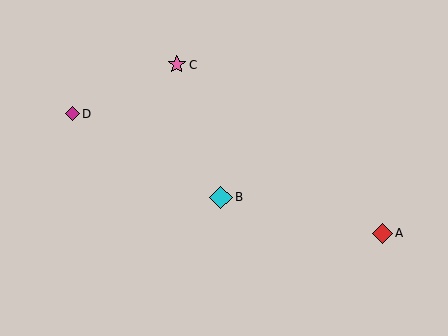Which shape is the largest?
The cyan diamond (labeled B) is the largest.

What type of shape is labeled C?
Shape C is a pink star.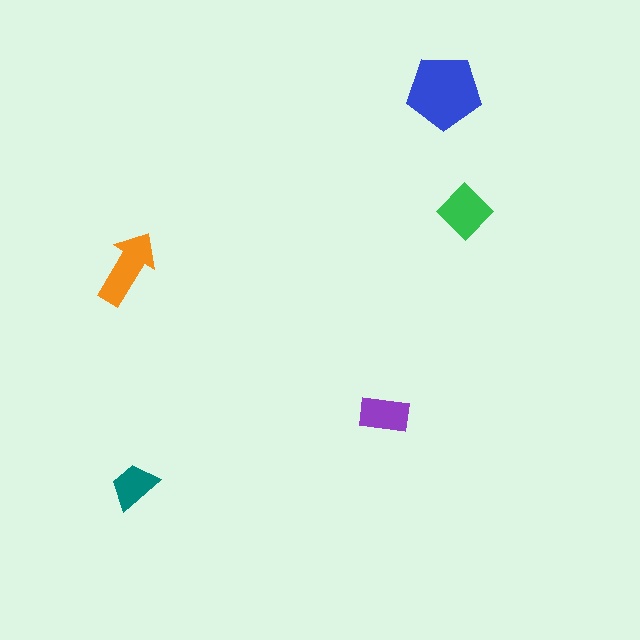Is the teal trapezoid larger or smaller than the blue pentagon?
Smaller.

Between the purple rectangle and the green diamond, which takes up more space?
The green diamond.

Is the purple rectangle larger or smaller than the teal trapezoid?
Larger.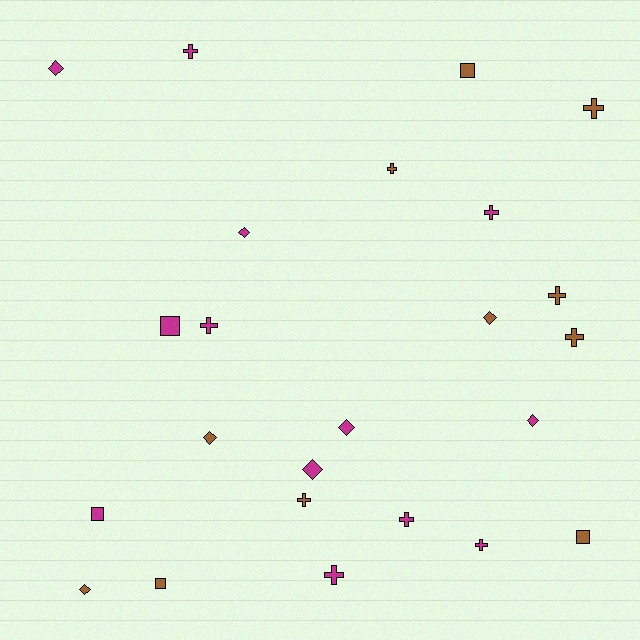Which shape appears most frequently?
Cross, with 11 objects.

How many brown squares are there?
There are 3 brown squares.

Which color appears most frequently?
Magenta, with 13 objects.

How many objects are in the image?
There are 24 objects.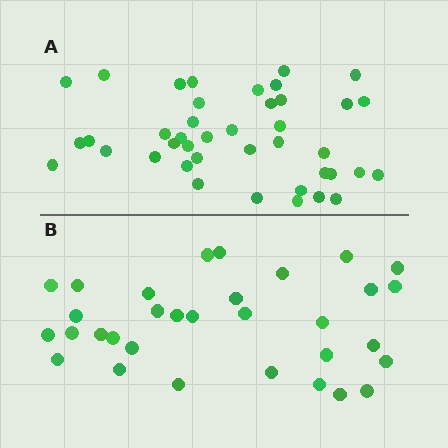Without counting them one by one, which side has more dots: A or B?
Region A (the top region) has more dots.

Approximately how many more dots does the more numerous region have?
Region A has roughly 8 or so more dots than region B.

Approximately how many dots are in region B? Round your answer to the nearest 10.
About 30 dots. (The exact count is 32, which rounds to 30.)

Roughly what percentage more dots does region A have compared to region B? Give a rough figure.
About 30% more.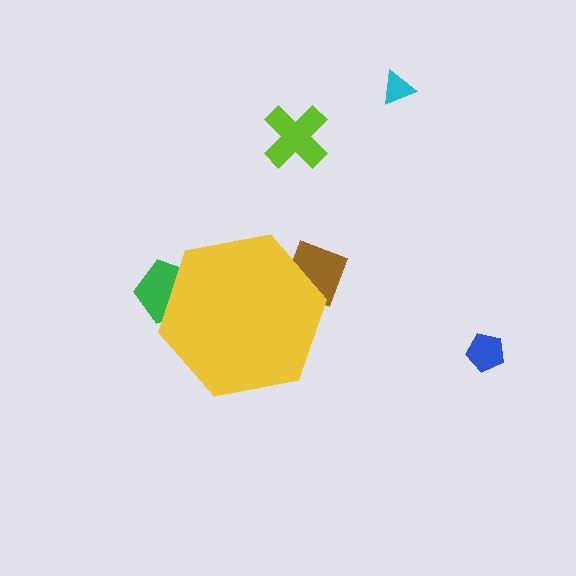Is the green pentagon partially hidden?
Yes, the green pentagon is partially hidden behind the yellow hexagon.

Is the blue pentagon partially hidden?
No, the blue pentagon is fully visible.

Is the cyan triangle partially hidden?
No, the cyan triangle is fully visible.